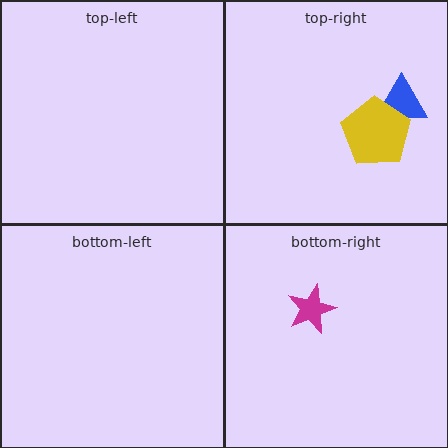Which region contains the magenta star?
The bottom-right region.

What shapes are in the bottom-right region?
The magenta star.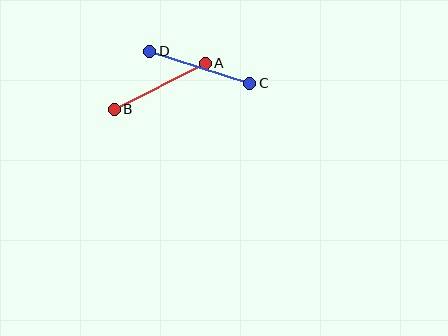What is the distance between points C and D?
The distance is approximately 105 pixels.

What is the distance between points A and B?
The distance is approximately 102 pixels.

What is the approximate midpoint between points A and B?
The midpoint is at approximately (160, 86) pixels.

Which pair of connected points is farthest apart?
Points C and D are farthest apart.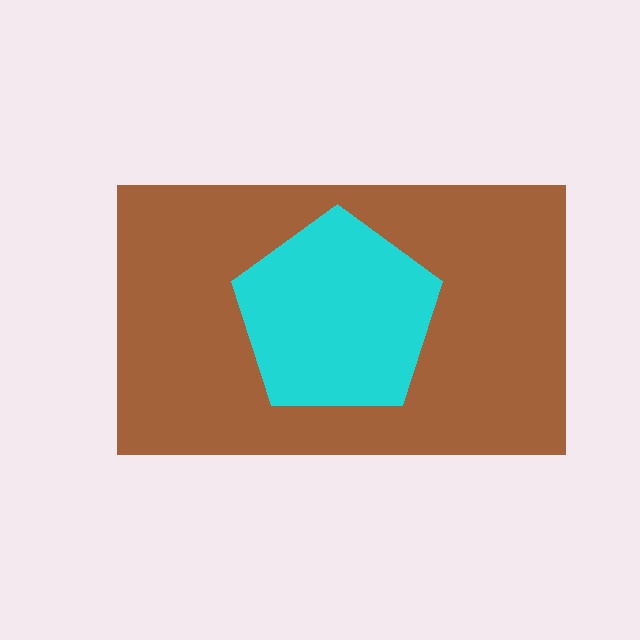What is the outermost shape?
The brown rectangle.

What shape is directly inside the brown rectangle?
The cyan pentagon.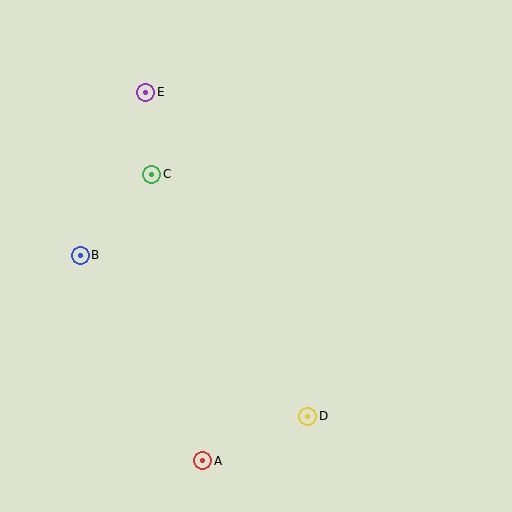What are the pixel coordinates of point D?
Point D is at (308, 416).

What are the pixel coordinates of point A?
Point A is at (203, 461).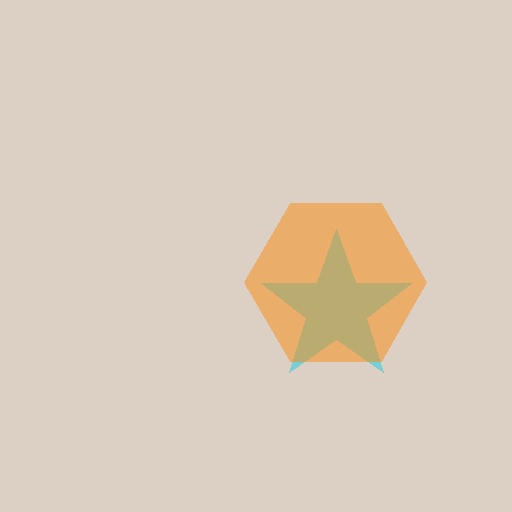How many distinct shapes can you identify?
There are 2 distinct shapes: a cyan star, an orange hexagon.